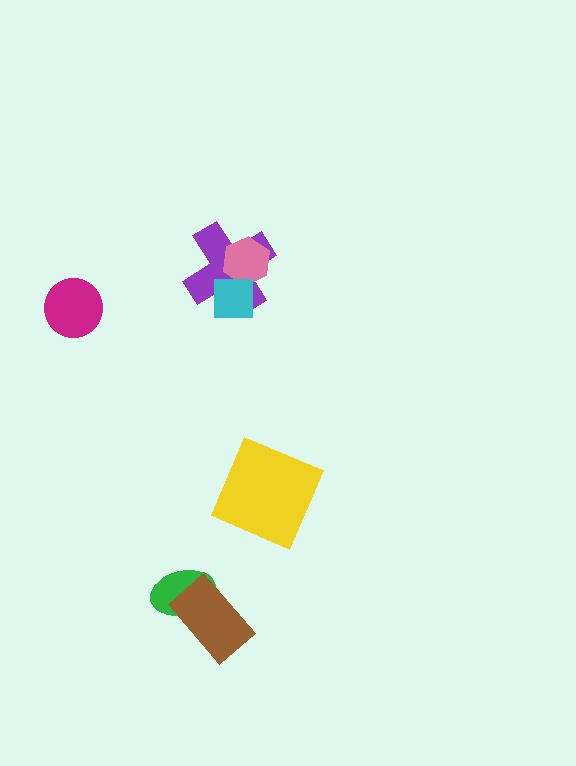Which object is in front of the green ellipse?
The brown rectangle is in front of the green ellipse.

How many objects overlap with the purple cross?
2 objects overlap with the purple cross.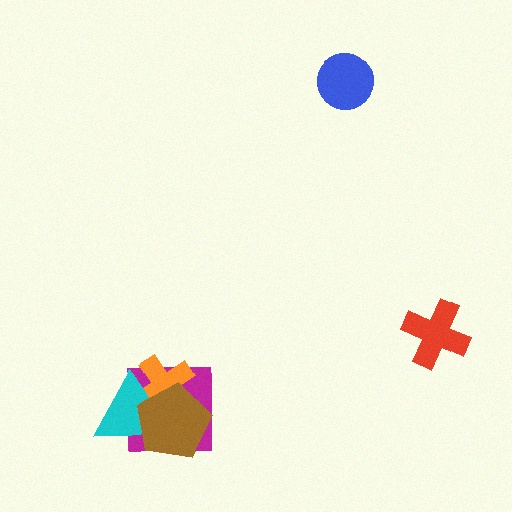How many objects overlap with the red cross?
0 objects overlap with the red cross.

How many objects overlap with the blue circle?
0 objects overlap with the blue circle.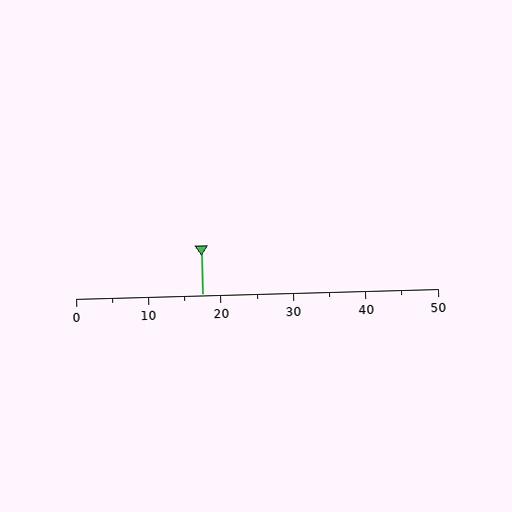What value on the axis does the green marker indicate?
The marker indicates approximately 17.5.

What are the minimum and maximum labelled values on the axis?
The axis runs from 0 to 50.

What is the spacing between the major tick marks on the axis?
The major ticks are spaced 10 apart.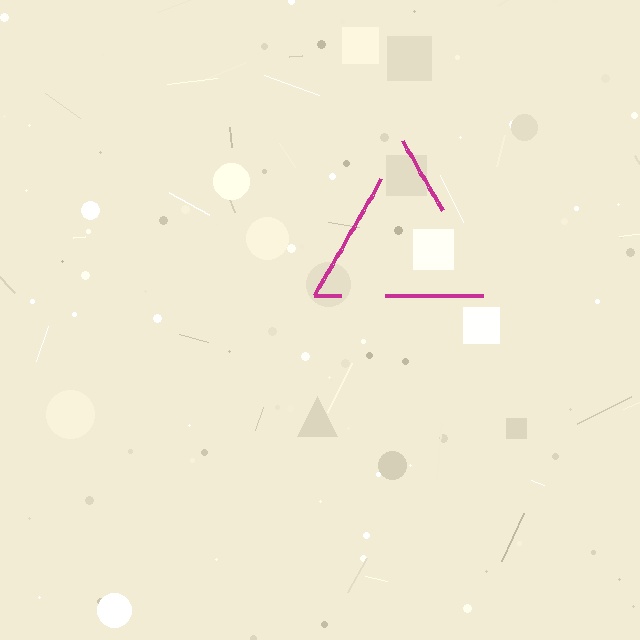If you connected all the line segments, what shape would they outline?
They would outline a triangle.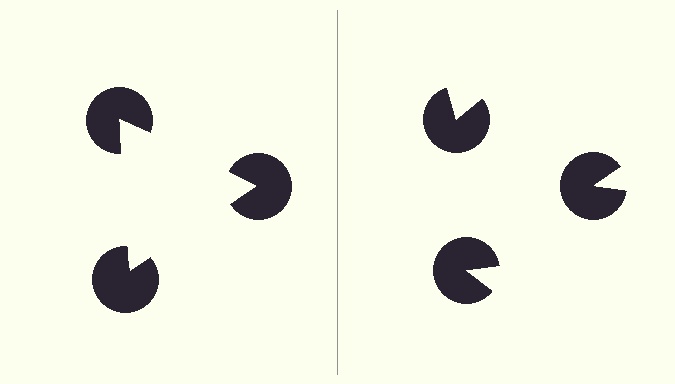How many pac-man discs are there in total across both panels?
6 — 3 on each side.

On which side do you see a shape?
An illusory triangle appears on the left side. On the right side the wedge cuts are rotated, so no coherent shape forms.